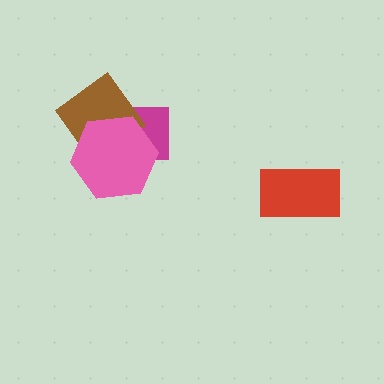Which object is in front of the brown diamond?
The pink hexagon is in front of the brown diamond.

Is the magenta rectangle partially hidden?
Yes, it is partially covered by another shape.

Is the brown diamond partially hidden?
Yes, it is partially covered by another shape.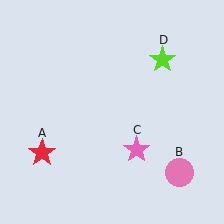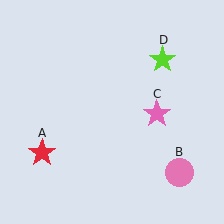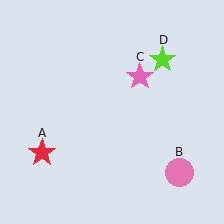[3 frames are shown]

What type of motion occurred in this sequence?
The pink star (object C) rotated counterclockwise around the center of the scene.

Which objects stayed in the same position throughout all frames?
Red star (object A) and pink circle (object B) and lime star (object D) remained stationary.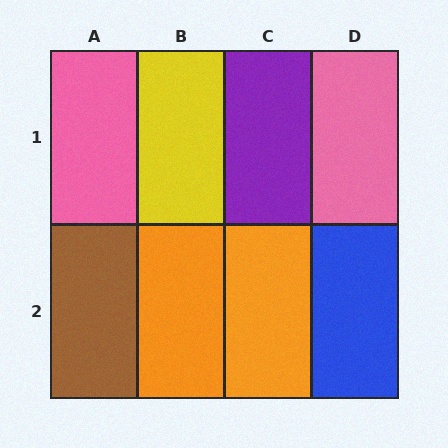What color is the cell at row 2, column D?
Blue.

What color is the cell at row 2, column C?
Orange.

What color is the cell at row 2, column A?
Brown.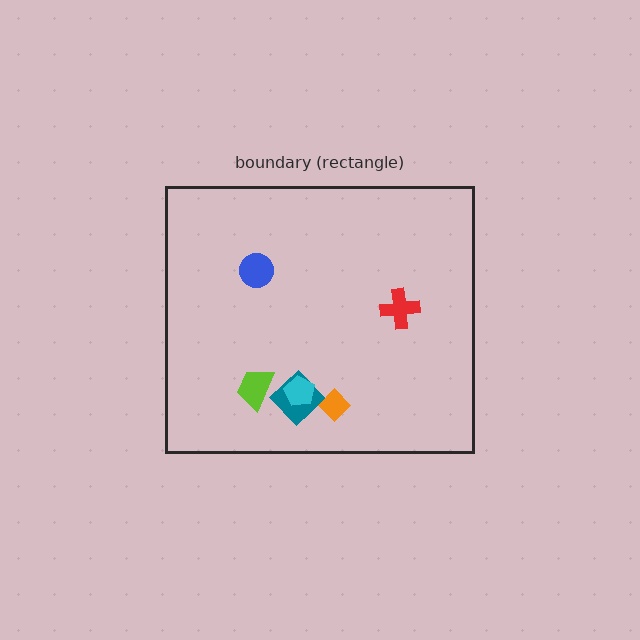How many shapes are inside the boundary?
6 inside, 0 outside.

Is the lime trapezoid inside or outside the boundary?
Inside.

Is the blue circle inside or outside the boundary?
Inside.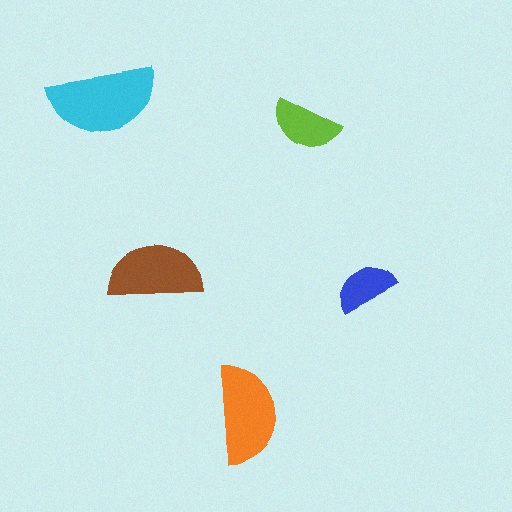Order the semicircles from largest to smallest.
the cyan one, the orange one, the brown one, the lime one, the blue one.